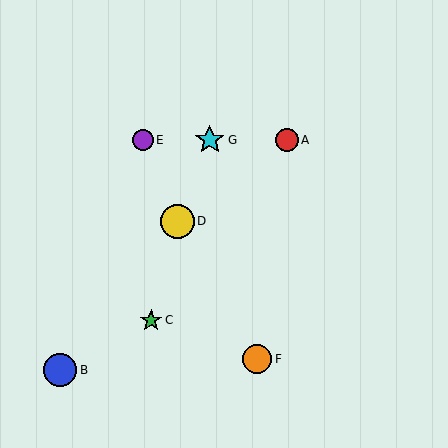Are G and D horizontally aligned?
No, G is at y≈140 and D is at y≈221.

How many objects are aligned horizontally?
3 objects (A, E, G) are aligned horizontally.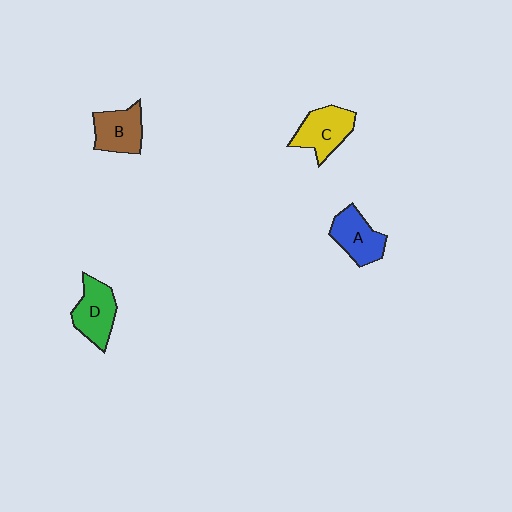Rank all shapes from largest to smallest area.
From largest to smallest: C (yellow), D (green), A (blue), B (brown).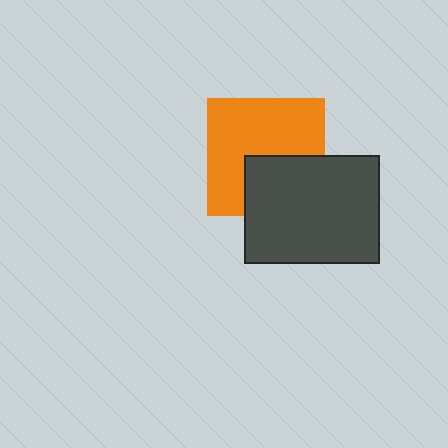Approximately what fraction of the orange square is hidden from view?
Roughly 35% of the orange square is hidden behind the dark gray rectangle.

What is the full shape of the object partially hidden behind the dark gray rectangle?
The partially hidden object is an orange square.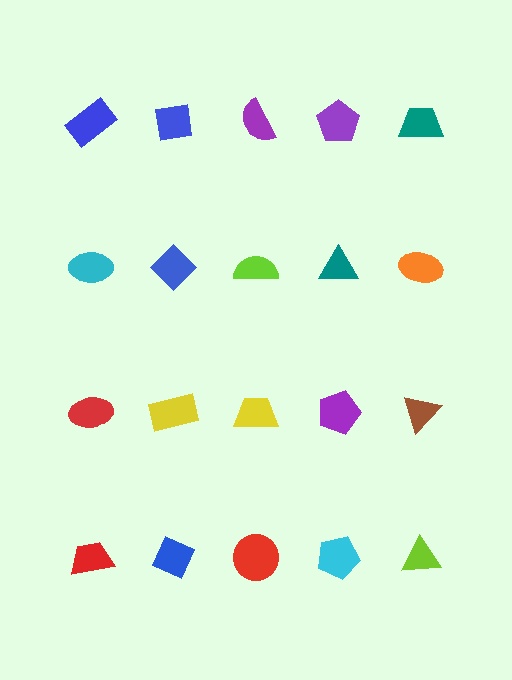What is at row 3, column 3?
A yellow trapezoid.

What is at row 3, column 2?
A yellow rectangle.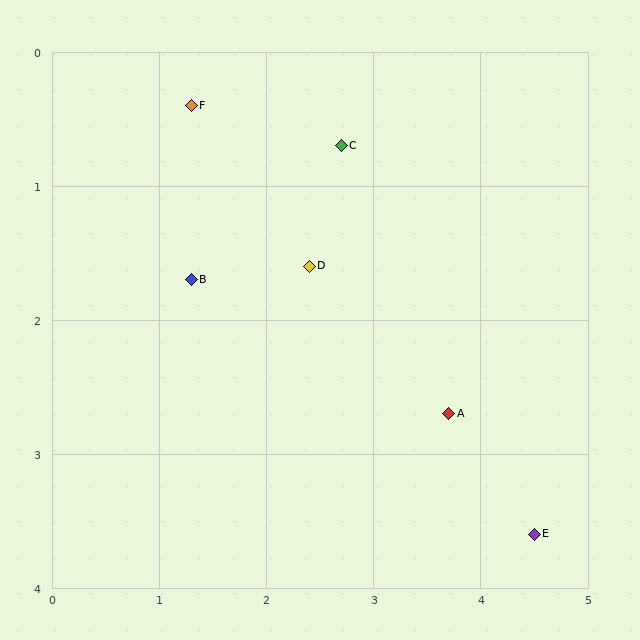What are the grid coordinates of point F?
Point F is at approximately (1.3, 0.4).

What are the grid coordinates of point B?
Point B is at approximately (1.3, 1.7).